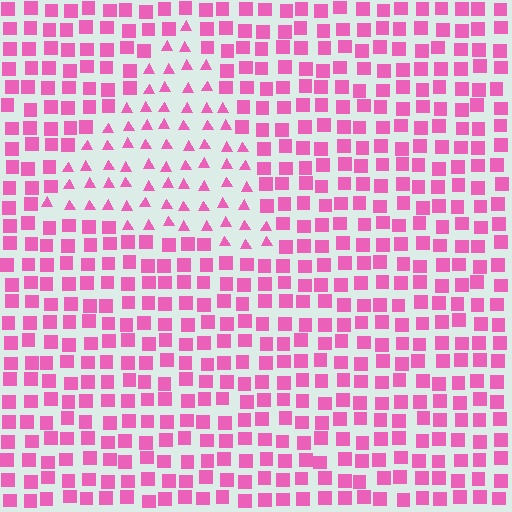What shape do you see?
I see a triangle.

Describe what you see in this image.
The image is filled with small pink elements arranged in a uniform grid. A triangle-shaped region contains triangles, while the surrounding area contains squares. The boundary is defined purely by the change in element shape.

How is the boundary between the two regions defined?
The boundary is defined by a change in element shape: triangles inside vs. squares outside. All elements share the same color and spacing.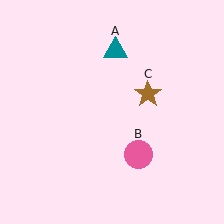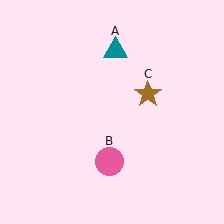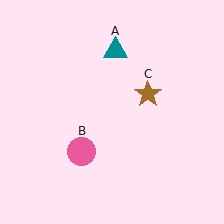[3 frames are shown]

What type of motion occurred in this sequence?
The pink circle (object B) rotated clockwise around the center of the scene.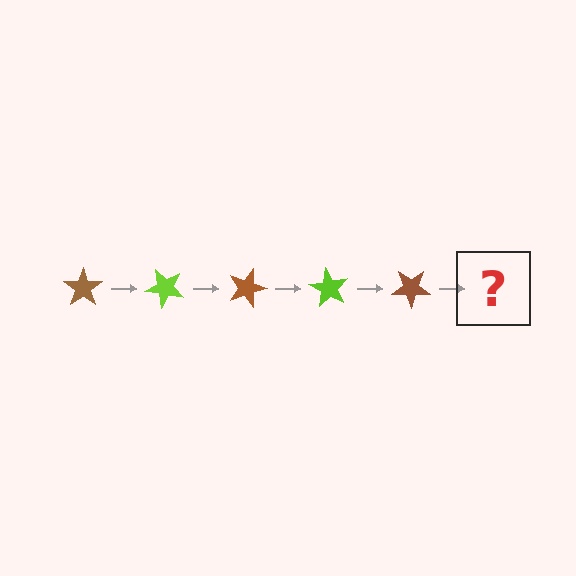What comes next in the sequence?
The next element should be a lime star, rotated 225 degrees from the start.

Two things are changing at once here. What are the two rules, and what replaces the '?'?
The two rules are that it rotates 45 degrees each step and the color cycles through brown and lime. The '?' should be a lime star, rotated 225 degrees from the start.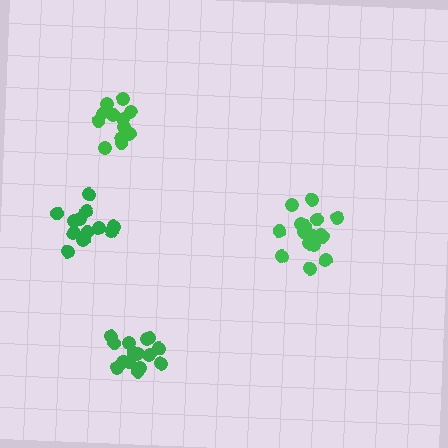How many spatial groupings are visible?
There are 4 spatial groupings.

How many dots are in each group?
Group 1: 15 dots, Group 2: 12 dots, Group 3: 17 dots, Group 4: 13 dots (57 total).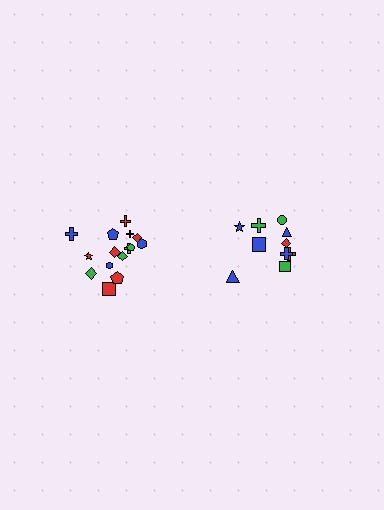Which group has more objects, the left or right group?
The left group.